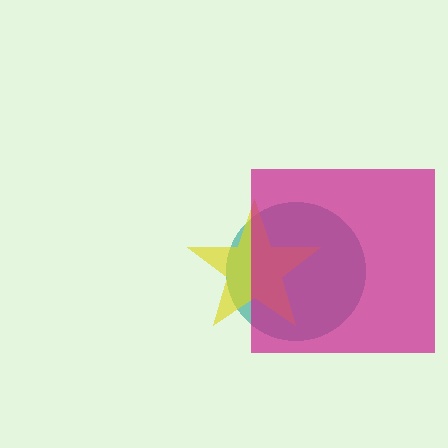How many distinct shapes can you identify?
There are 3 distinct shapes: a teal circle, a yellow star, a magenta square.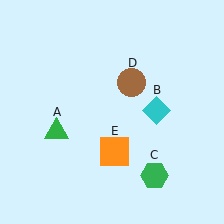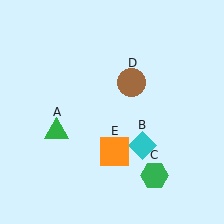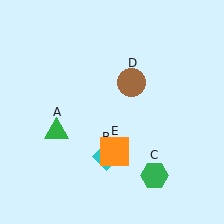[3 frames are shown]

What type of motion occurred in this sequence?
The cyan diamond (object B) rotated clockwise around the center of the scene.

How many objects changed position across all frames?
1 object changed position: cyan diamond (object B).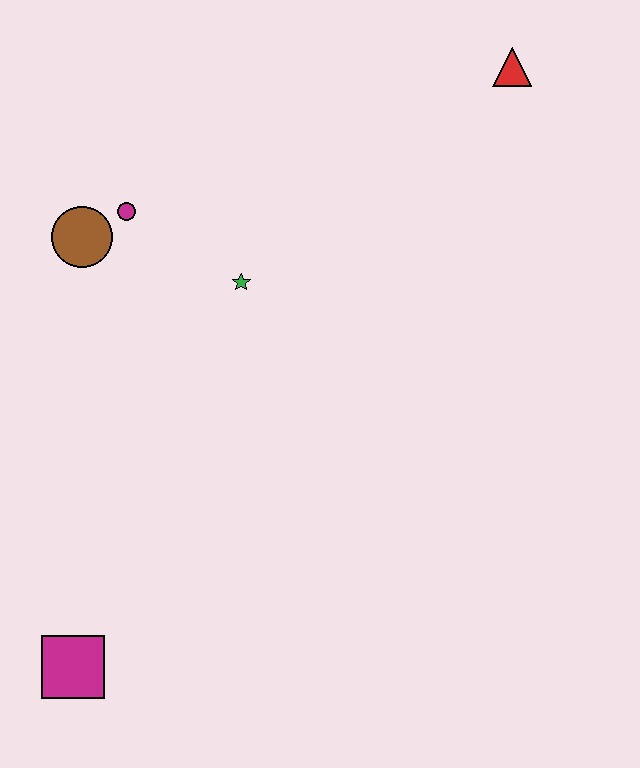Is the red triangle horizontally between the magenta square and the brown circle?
No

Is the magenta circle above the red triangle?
No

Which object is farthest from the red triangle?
The magenta square is farthest from the red triangle.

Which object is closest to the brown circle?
The magenta circle is closest to the brown circle.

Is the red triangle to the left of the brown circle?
No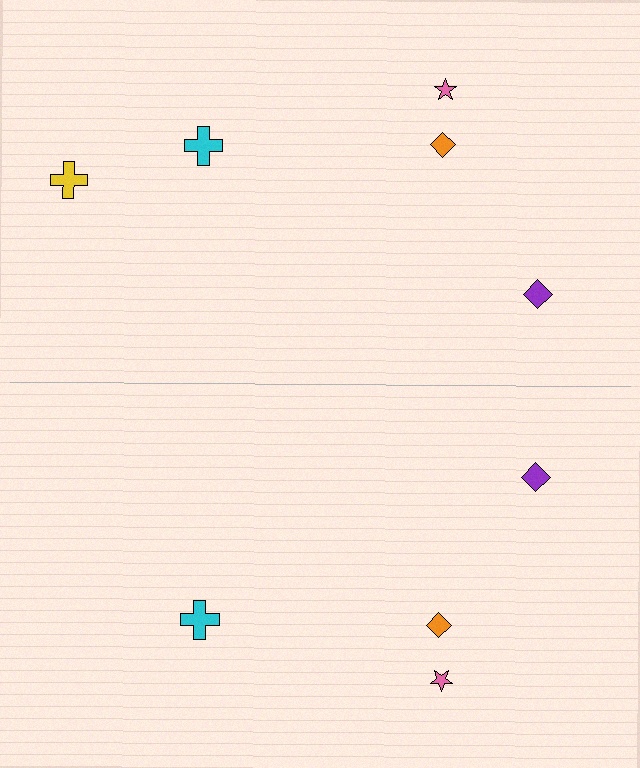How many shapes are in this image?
There are 9 shapes in this image.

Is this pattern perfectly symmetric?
No, the pattern is not perfectly symmetric. A yellow cross is missing from the bottom side.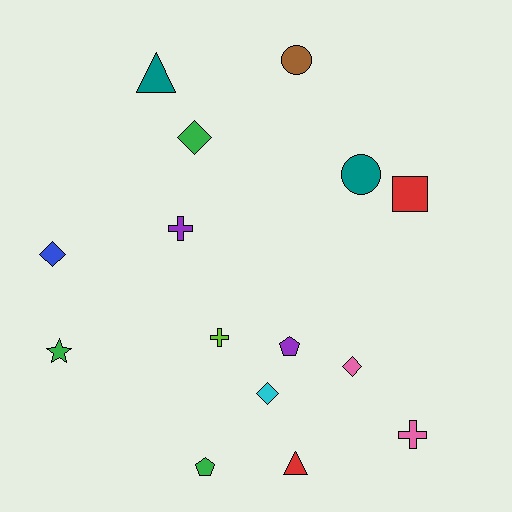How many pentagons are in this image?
There are 2 pentagons.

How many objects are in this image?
There are 15 objects.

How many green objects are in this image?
There are 3 green objects.